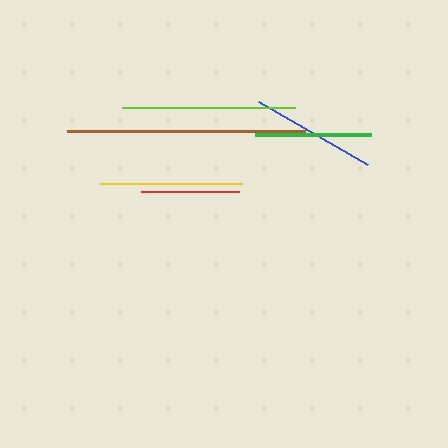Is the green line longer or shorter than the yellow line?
The yellow line is longer than the green line.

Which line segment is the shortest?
The red line is the shortest at approximately 98 pixels.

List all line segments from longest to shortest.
From longest to shortest: brown, lime, yellow, blue, green, red.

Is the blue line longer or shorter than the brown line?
The brown line is longer than the blue line.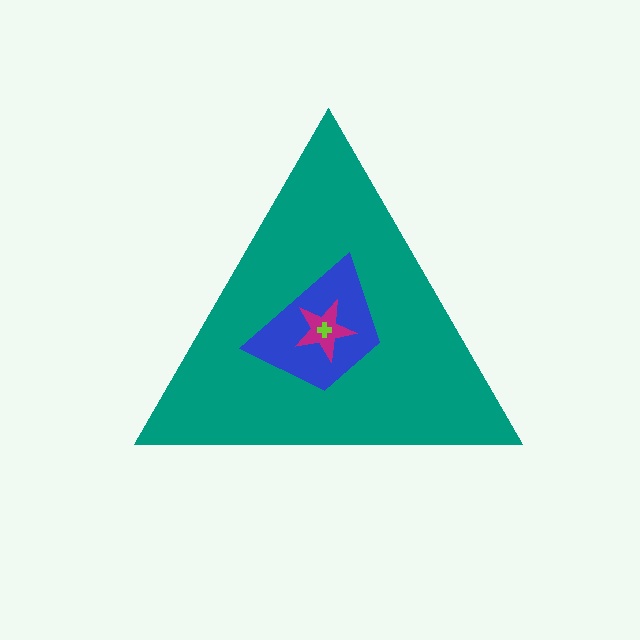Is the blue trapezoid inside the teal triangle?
Yes.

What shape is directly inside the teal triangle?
The blue trapezoid.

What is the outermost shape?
The teal triangle.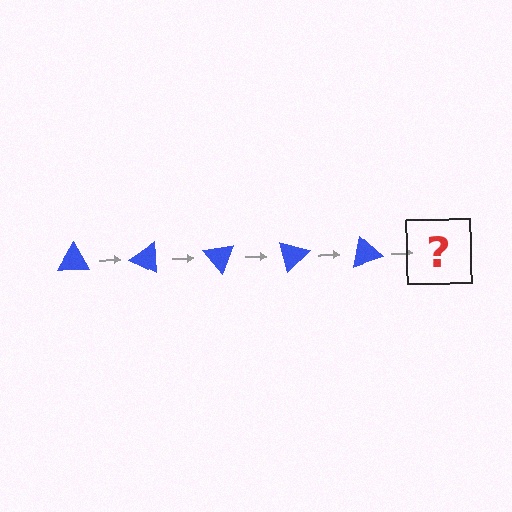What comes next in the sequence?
The next element should be a blue triangle rotated 125 degrees.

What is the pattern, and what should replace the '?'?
The pattern is that the triangle rotates 25 degrees each step. The '?' should be a blue triangle rotated 125 degrees.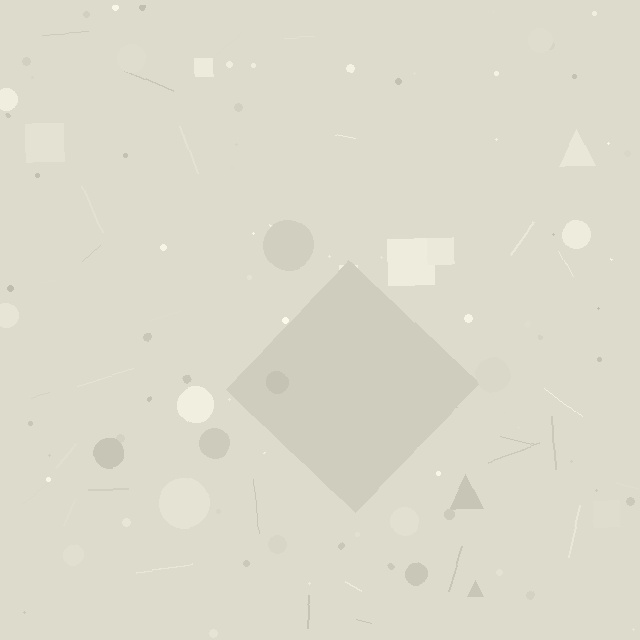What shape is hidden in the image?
A diamond is hidden in the image.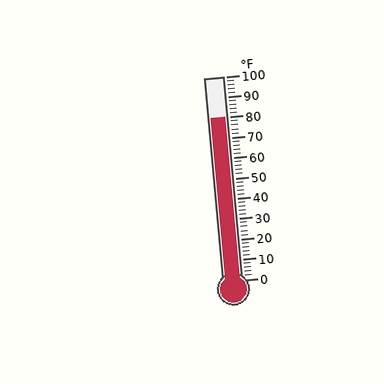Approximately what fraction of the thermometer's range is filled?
The thermometer is filled to approximately 80% of its range.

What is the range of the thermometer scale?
The thermometer scale ranges from 0°F to 100°F.